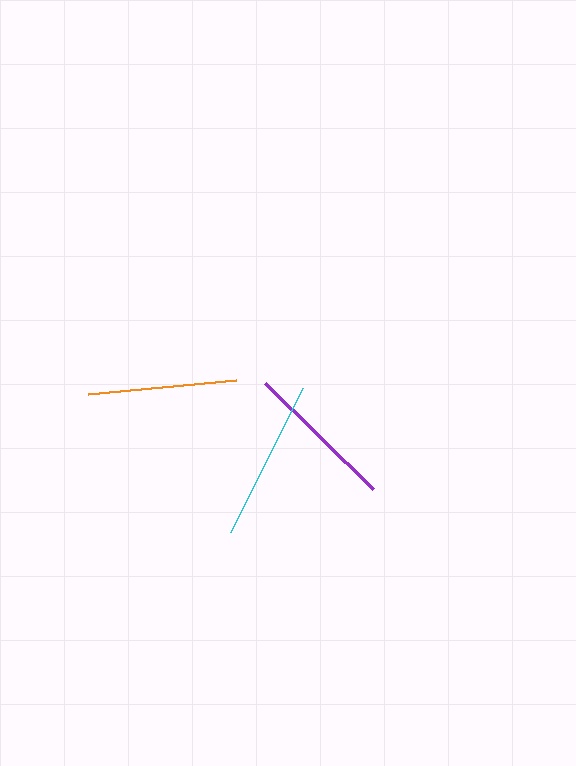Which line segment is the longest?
The cyan line is the longest at approximately 162 pixels.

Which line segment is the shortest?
The orange line is the shortest at approximately 148 pixels.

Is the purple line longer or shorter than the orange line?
The purple line is longer than the orange line.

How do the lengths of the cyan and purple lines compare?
The cyan and purple lines are approximately the same length.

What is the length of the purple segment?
The purple segment is approximately 151 pixels long.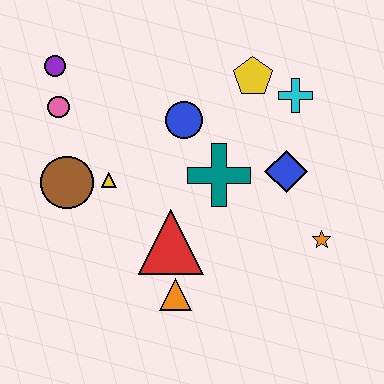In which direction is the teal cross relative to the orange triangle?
The teal cross is above the orange triangle.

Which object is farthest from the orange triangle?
The purple circle is farthest from the orange triangle.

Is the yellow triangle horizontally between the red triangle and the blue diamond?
No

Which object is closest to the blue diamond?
The teal cross is closest to the blue diamond.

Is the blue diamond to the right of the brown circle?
Yes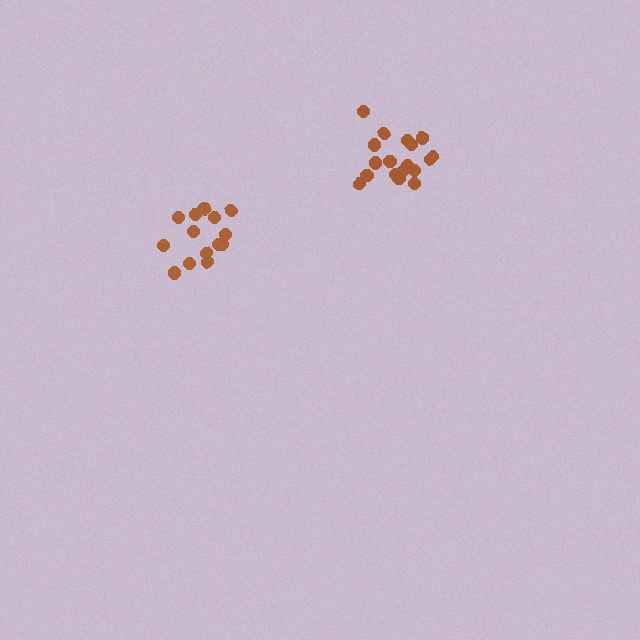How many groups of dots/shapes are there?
There are 2 groups.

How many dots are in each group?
Group 1: 18 dots, Group 2: 14 dots (32 total).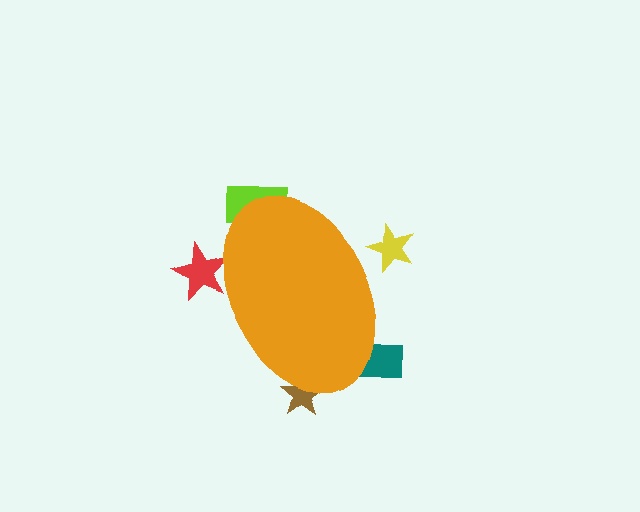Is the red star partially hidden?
Yes, the red star is partially hidden behind the orange ellipse.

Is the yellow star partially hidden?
Yes, the yellow star is partially hidden behind the orange ellipse.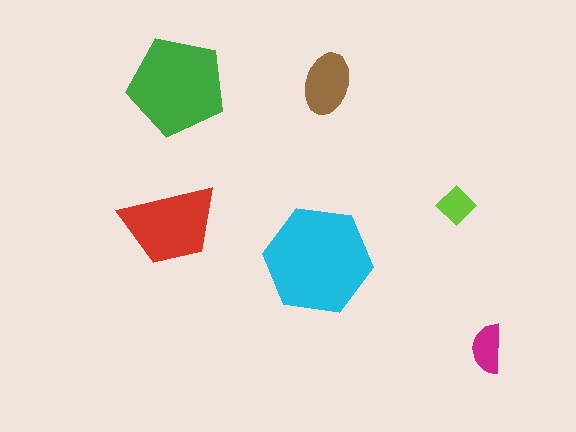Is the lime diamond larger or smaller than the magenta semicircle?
Smaller.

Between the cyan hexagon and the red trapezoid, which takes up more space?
The cyan hexagon.